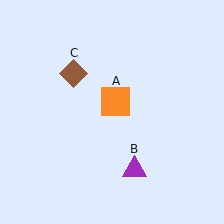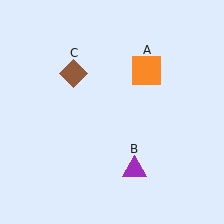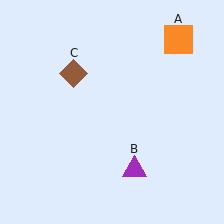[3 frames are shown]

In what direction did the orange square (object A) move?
The orange square (object A) moved up and to the right.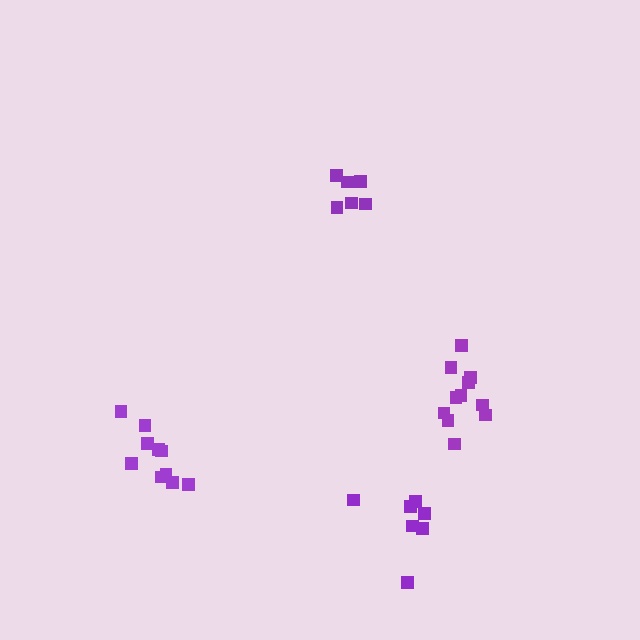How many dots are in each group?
Group 1: 11 dots, Group 2: 10 dots, Group 3: 7 dots, Group 4: 6 dots (34 total).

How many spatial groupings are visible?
There are 4 spatial groupings.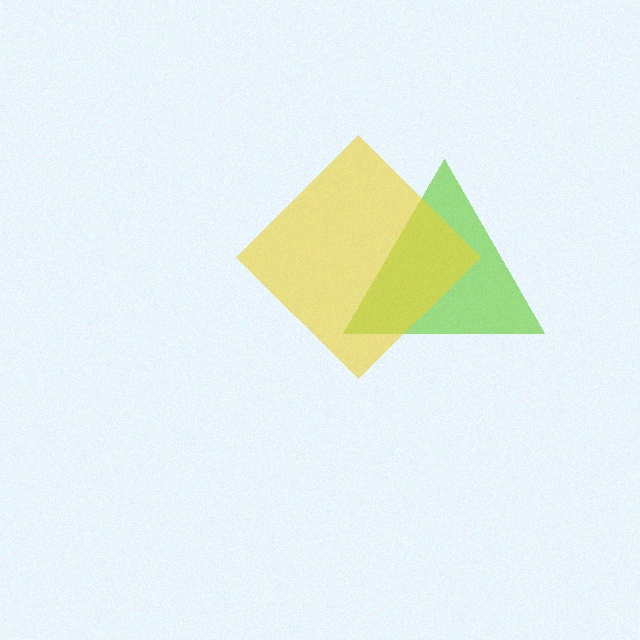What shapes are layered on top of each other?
The layered shapes are: a lime triangle, a yellow diamond.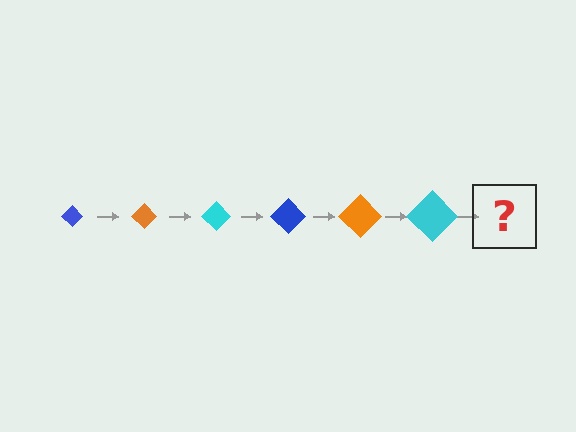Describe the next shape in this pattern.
It should be a blue diamond, larger than the previous one.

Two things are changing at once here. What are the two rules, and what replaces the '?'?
The two rules are that the diamond grows larger each step and the color cycles through blue, orange, and cyan. The '?' should be a blue diamond, larger than the previous one.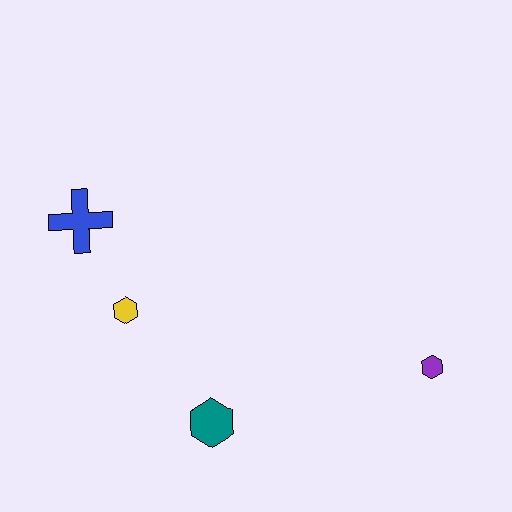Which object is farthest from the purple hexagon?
The blue cross is farthest from the purple hexagon.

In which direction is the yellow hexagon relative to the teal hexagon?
The yellow hexagon is above the teal hexagon.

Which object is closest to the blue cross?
The yellow hexagon is closest to the blue cross.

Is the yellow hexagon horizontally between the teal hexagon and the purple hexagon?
No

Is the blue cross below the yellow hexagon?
No